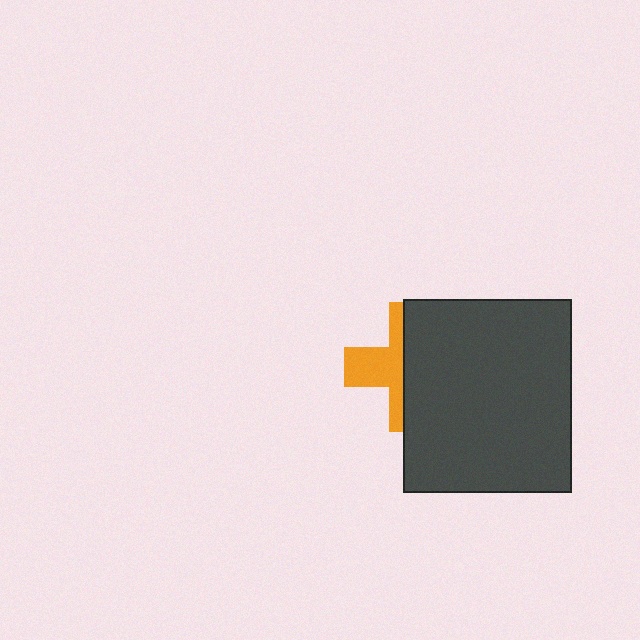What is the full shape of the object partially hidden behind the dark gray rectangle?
The partially hidden object is an orange cross.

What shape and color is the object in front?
The object in front is a dark gray rectangle.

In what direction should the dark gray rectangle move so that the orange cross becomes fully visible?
The dark gray rectangle should move right. That is the shortest direction to clear the overlap and leave the orange cross fully visible.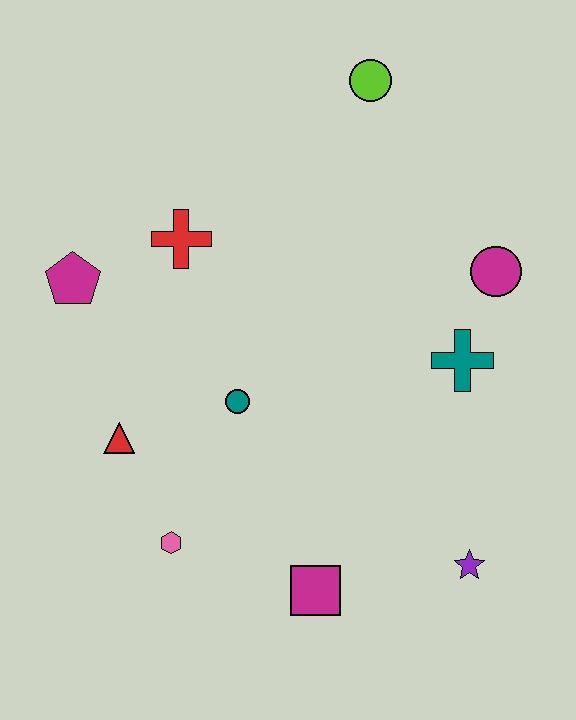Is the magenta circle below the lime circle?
Yes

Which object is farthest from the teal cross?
The magenta pentagon is farthest from the teal cross.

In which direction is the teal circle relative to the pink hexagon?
The teal circle is above the pink hexagon.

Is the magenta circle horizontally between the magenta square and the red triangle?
No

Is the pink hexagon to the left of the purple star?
Yes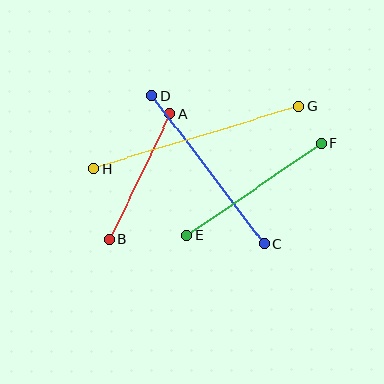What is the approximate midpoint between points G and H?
The midpoint is at approximately (196, 137) pixels.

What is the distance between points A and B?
The distance is approximately 139 pixels.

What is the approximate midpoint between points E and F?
The midpoint is at approximately (254, 189) pixels.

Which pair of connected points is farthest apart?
Points G and H are farthest apart.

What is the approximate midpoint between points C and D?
The midpoint is at approximately (208, 170) pixels.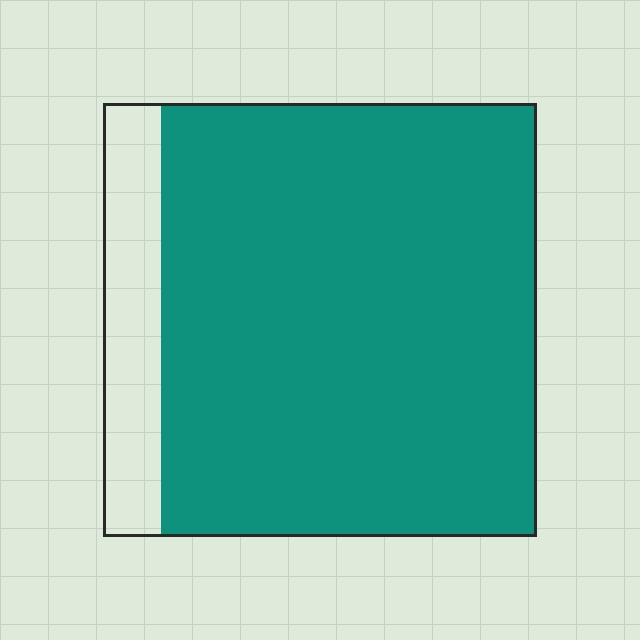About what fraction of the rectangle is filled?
About seven eighths (7/8).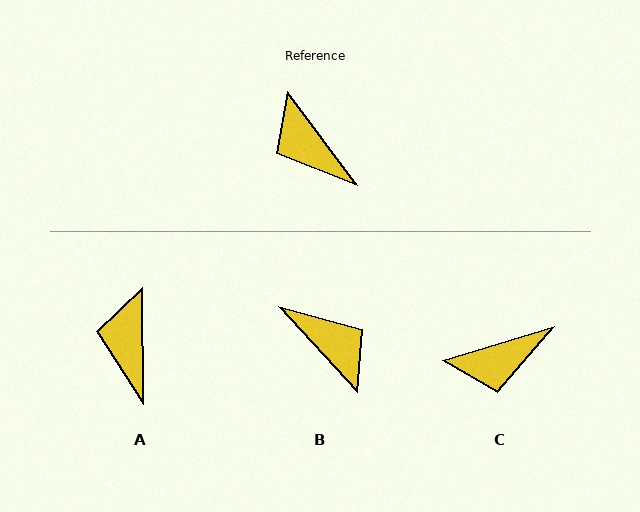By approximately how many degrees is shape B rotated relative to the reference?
Approximately 174 degrees clockwise.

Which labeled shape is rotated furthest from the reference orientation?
B, about 174 degrees away.